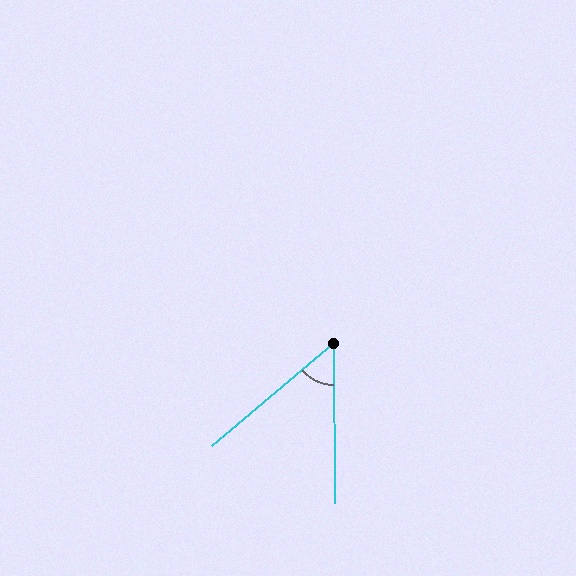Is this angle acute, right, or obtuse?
It is acute.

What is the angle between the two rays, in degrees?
Approximately 50 degrees.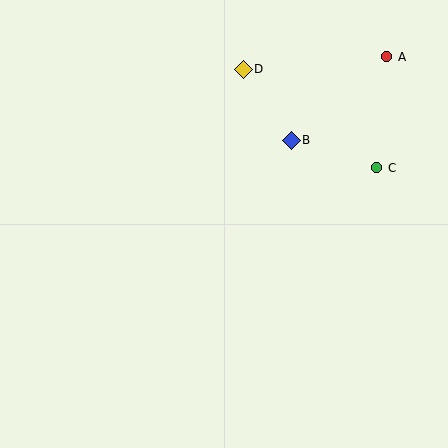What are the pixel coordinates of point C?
Point C is at (377, 168).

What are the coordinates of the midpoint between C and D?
The midpoint between C and D is at (310, 119).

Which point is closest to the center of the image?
Point B at (291, 140) is closest to the center.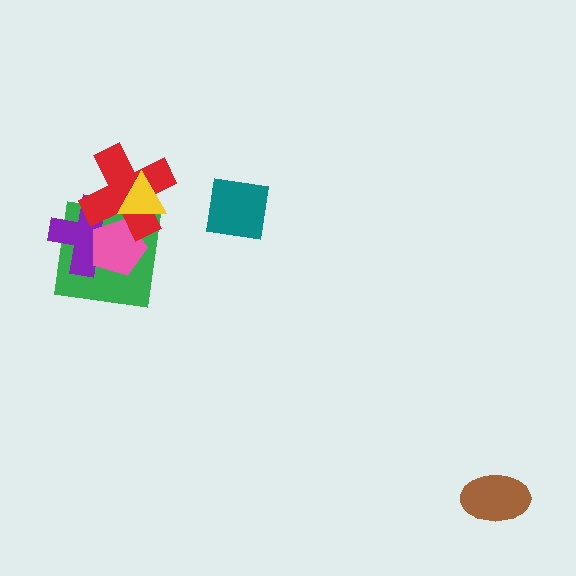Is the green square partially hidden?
Yes, it is partially covered by another shape.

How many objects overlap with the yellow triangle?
2 objects overlap with the yellow triangle.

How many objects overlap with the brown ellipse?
0 objects overlap with the brown ellipse.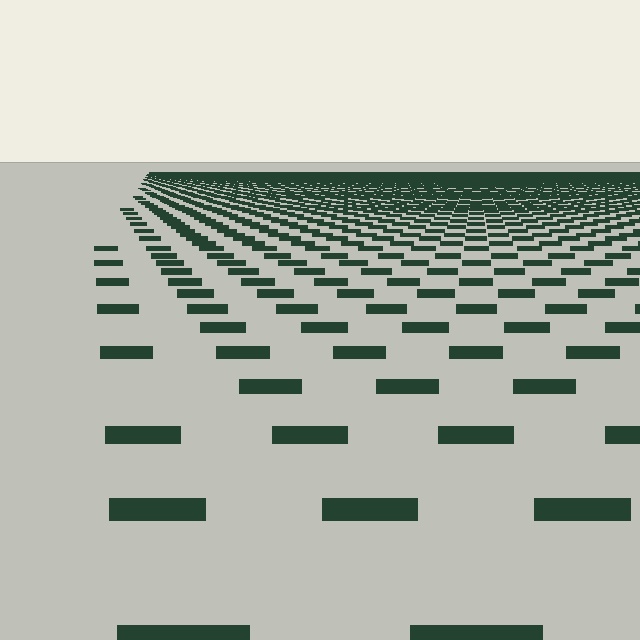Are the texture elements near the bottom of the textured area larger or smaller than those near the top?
Larger. Near the bottom, elements are closer to the viewer and appear at a bigger on-screen size.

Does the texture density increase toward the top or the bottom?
Density increases toward the top.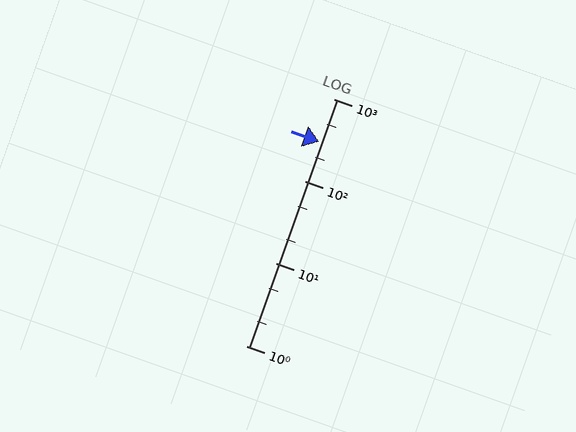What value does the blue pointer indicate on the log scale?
The pointer indicates approximately 300.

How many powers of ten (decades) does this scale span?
The scale spans 3 decades, from 1 to 1000.